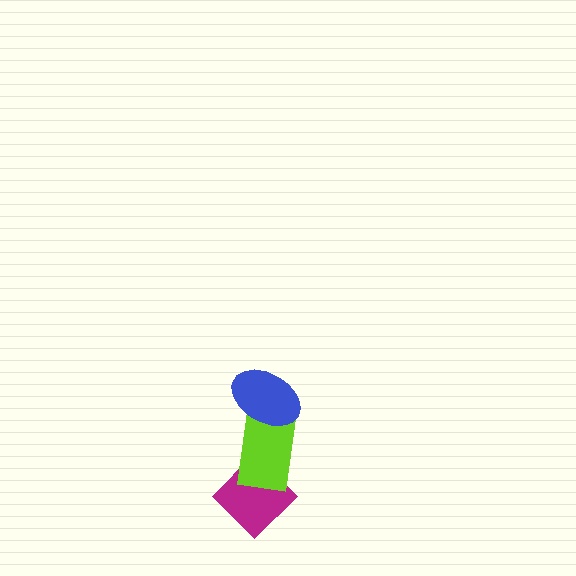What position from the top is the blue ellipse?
The blue ellipse is 1st from the top.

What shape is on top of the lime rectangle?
The blue ellipse is on top of the lime rectangle.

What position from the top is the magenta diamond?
The magenta diamond is 3rd from the top.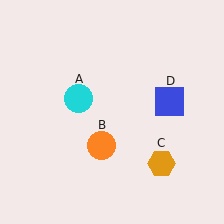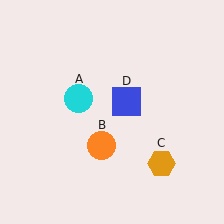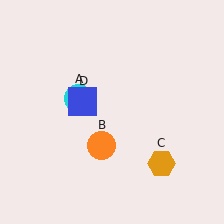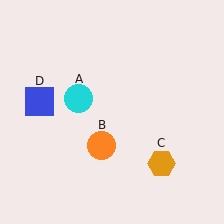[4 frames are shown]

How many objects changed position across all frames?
1 object changed position: blue square (object D).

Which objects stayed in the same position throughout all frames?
Cyan circle (object A) and orange circle (object B) and orange hexagon (object C) remained stationary.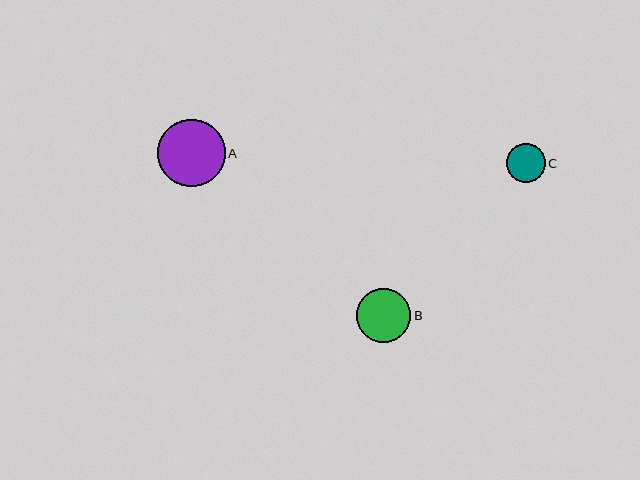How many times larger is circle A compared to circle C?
Circle A is approximately 1.7 times the size of circle C.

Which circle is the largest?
Circle A is the largest with a size of approximately 67 pixels.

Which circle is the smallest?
Circle C is the smallest with a size of approximately 39 pixels.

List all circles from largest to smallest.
From largest to smallest: A, B, C.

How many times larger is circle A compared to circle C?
Circle A is approximately 1.7 times the size of circle C.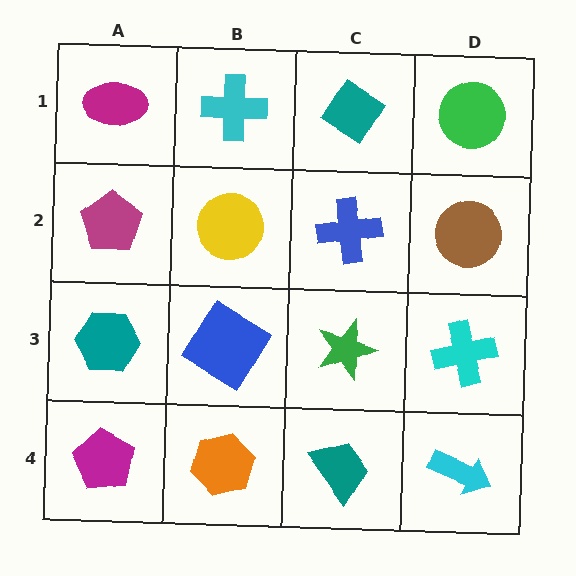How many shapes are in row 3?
4 shapes.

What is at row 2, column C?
A blue cross.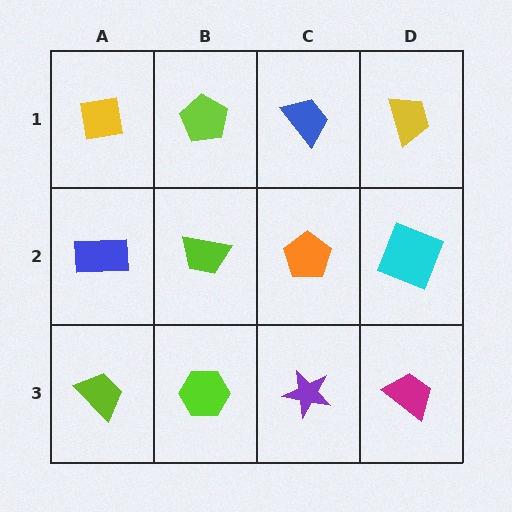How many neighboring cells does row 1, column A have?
2.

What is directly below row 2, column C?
A purple star.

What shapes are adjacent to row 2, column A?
A yellow square (row 1, column A), a lime trapezoid (row 3, column A), a lime trapezoid (row 2, column B).